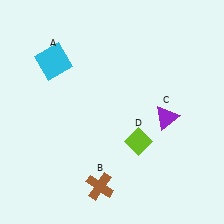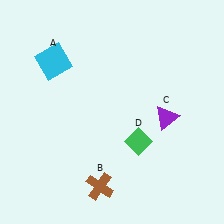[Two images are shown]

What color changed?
The diamond (D) changed from lime in Image 1 to green in Image 2.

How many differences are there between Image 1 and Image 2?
There is 1 difference between the two images.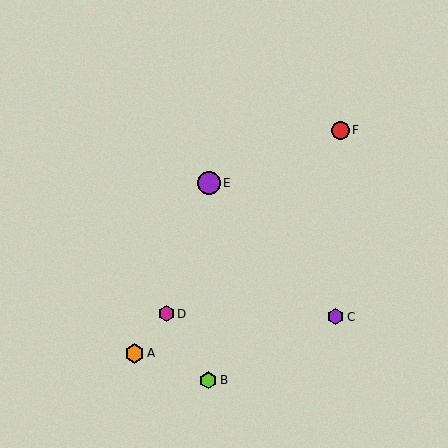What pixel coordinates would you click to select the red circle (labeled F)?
Click at (340, 130) to select the red circle F.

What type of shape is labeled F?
Shape F is a red circle.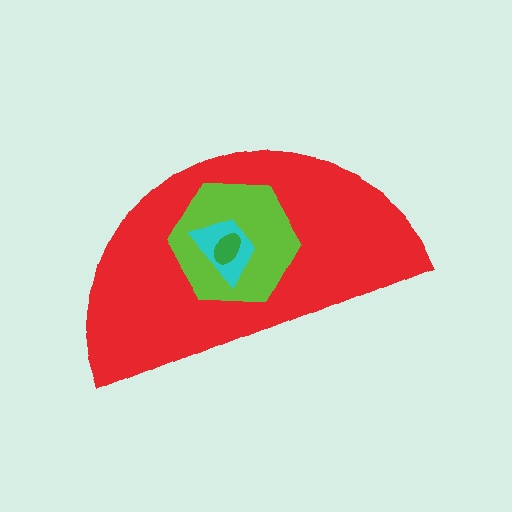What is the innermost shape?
The green ellipse.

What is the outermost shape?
The red semicircle.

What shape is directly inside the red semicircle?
The lime hexagon.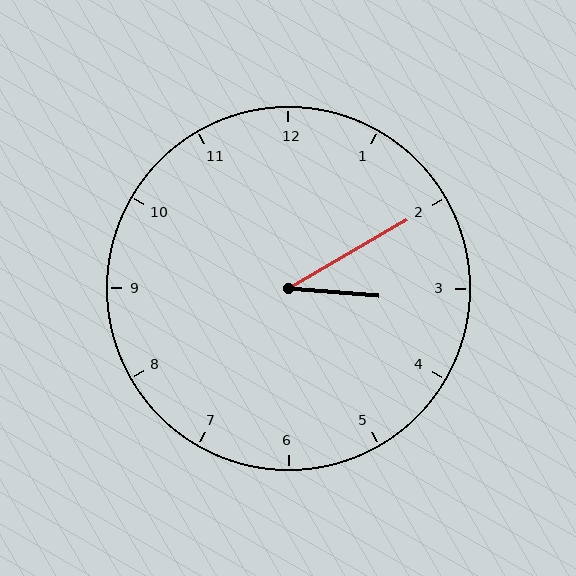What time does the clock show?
3:10.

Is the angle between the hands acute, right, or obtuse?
It is acute.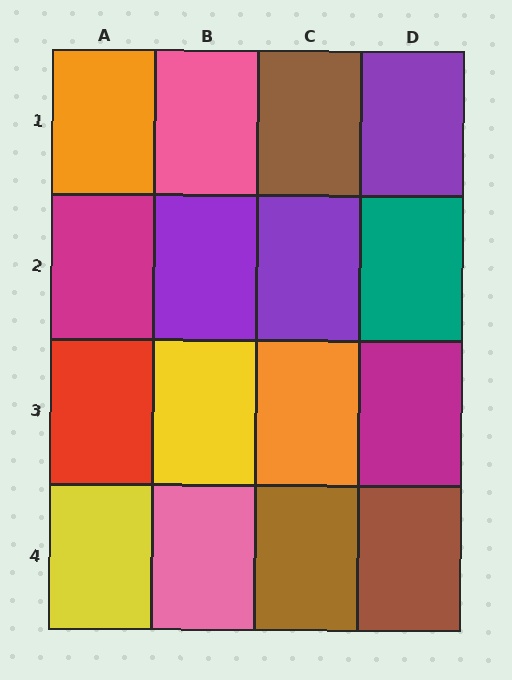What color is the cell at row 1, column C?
Brown.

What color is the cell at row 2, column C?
Purple.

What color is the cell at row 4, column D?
Brown.